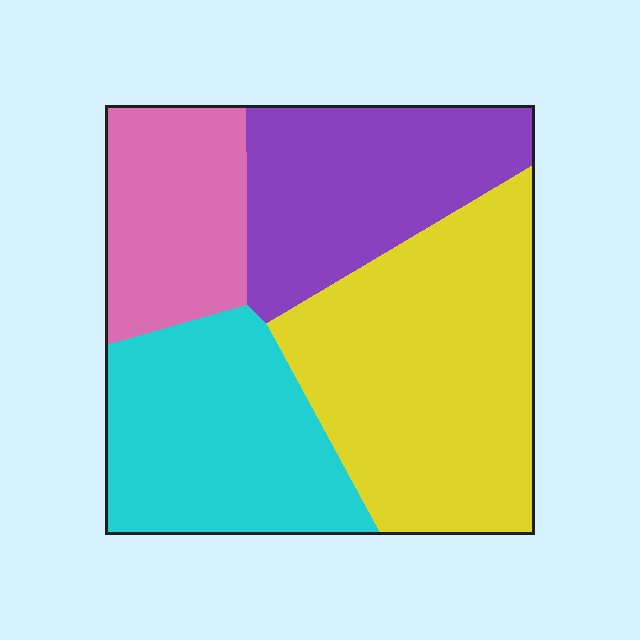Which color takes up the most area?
Yellow, at roughly 35%.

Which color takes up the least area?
Pink, at roughly 15%.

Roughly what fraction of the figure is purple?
Purple takes up between a sixth and a third of the figure.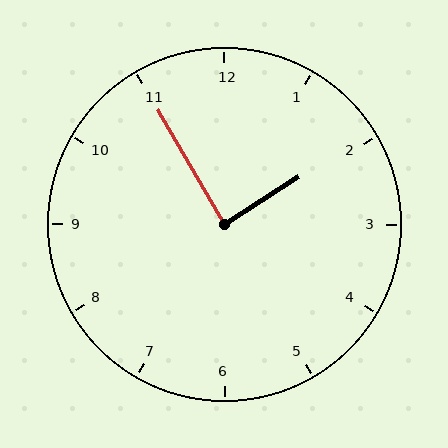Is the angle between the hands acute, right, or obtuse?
It is right.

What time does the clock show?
1:55.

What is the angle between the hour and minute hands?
Approximately 88 degrees.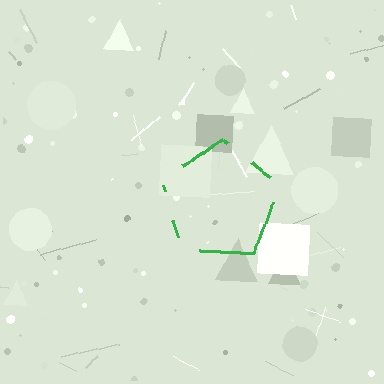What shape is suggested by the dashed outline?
The dashed outline suggests a pentagon.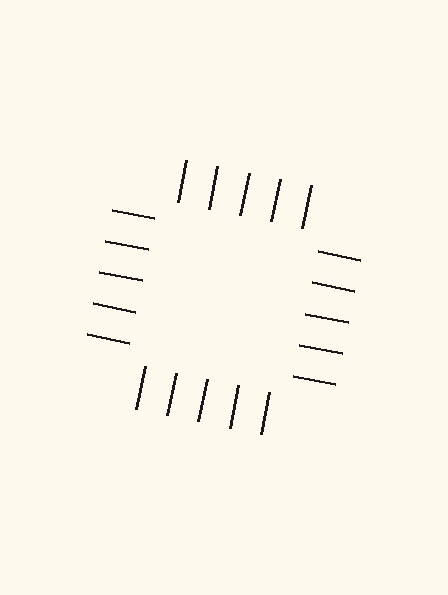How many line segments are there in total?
20 — 5 along each of the 4 edges.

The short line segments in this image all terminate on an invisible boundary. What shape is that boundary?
An illusory square — the line segments terminate on its edges but no continuous stroke is drawn.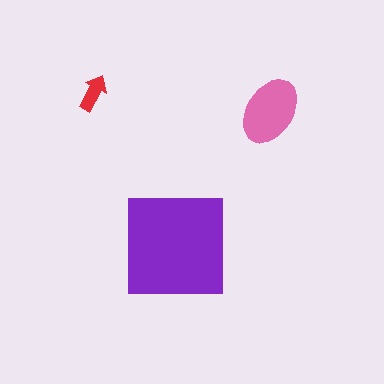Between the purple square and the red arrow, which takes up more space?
The purple square.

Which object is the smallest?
The red arrow.